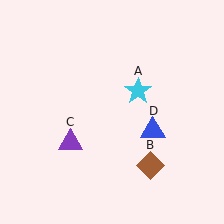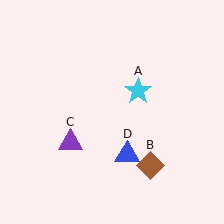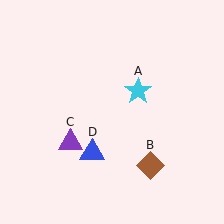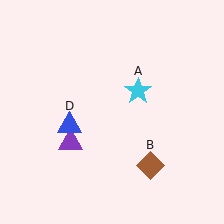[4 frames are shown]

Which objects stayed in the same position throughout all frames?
Cyan star (object A) and brown diamond (object B) and purple triangle (object C) remained stationary.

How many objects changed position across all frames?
1 object changed position: blue triangle (object D).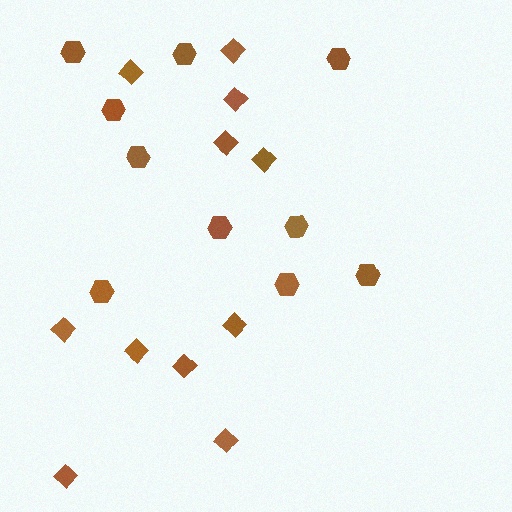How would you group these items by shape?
There are 2 groups: one group of hexagons (10) and one group of diamonds (11).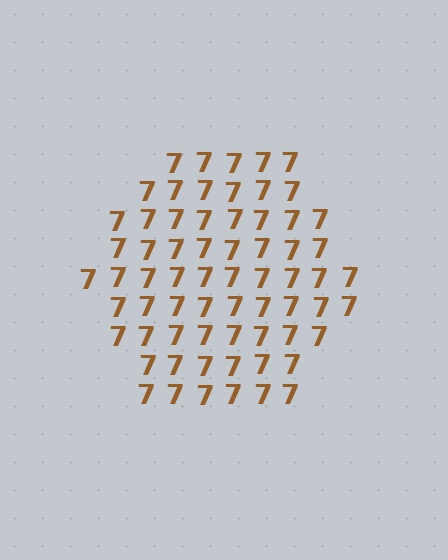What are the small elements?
The small elements are digit 7's.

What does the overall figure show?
The overall figure shows a hexagon.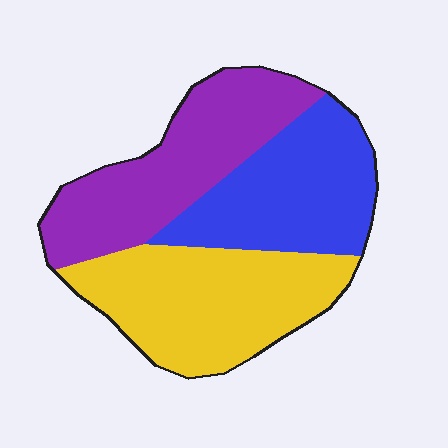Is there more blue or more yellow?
Yellow.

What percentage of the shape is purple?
Purple takes up about one third (1/3) of the shape.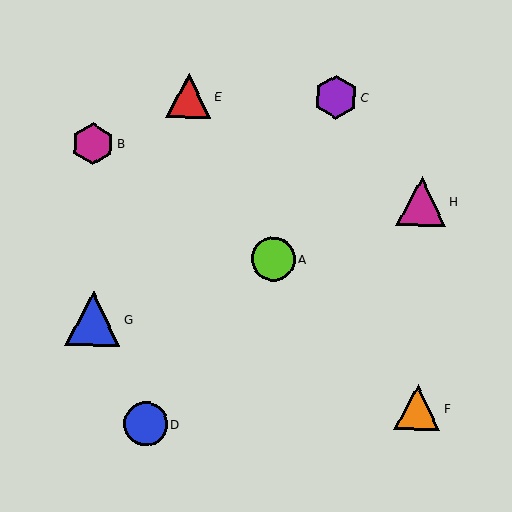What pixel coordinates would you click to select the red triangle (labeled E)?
Click at (189, 96) to select the red triangle E.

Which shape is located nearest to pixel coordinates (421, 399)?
The orange triangle (labeled F) at (417, 408) is nearest to that location.